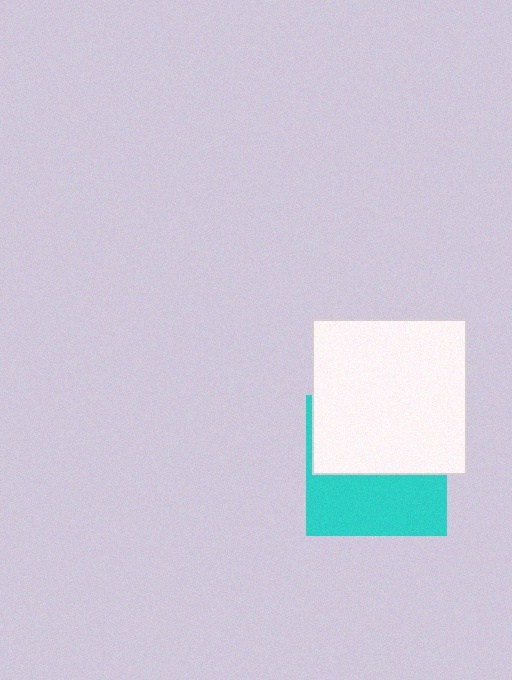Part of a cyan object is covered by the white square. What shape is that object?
It is a square.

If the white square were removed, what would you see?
You would see the complete cyan square.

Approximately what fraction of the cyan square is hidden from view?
Roughly 55% of the cyan square is hidden behind the white square.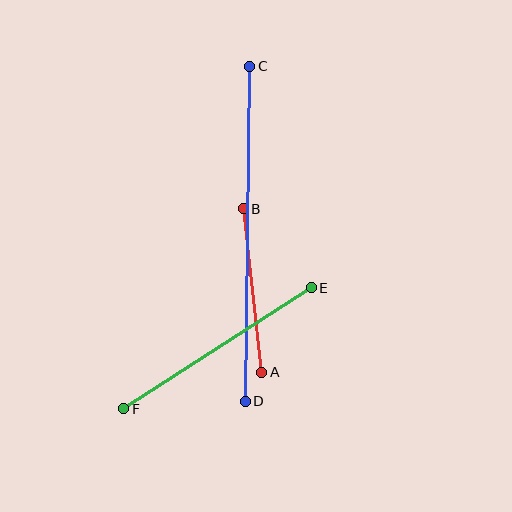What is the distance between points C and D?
The distance is approximately 335 pixels.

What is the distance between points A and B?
The distance is approximately 164 pixels.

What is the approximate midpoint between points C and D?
The midpoint is at approximately (247, 234) pixels.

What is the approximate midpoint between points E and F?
The midpoint is at approximately (218, 348) pixels.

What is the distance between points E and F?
The distance is approximately 223 pixels.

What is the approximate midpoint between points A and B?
The midpoint is at approximately (252, 291) pixels.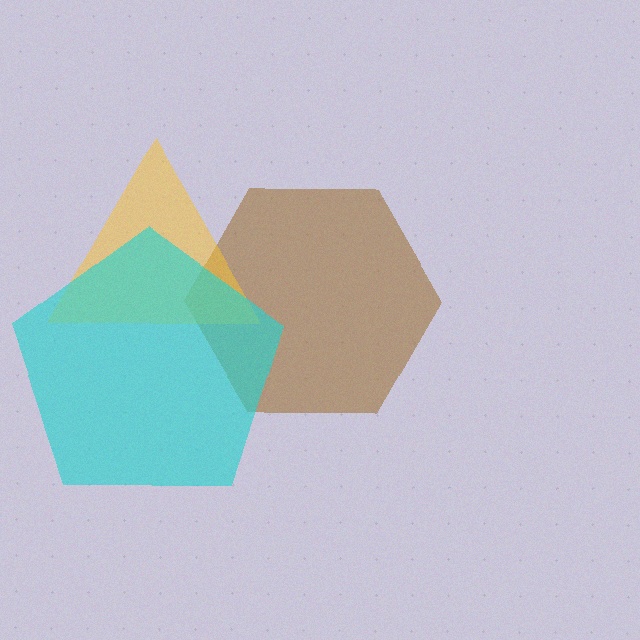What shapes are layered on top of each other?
The layered shapes are: a brown hexagon, a yellow triangle, a cyan pentagon.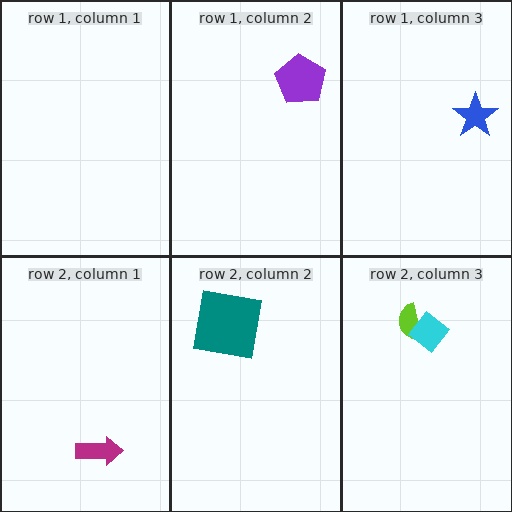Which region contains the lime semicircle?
The row 2, column 3 region.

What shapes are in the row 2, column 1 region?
The magenta arrow.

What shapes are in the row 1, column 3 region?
The blue star.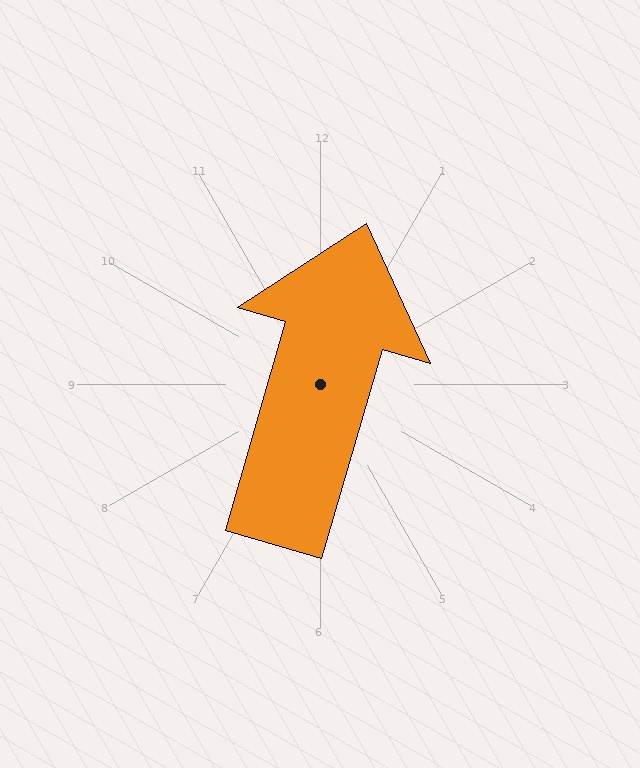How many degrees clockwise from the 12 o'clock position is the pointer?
Approximately 16 degrees.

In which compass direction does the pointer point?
North.